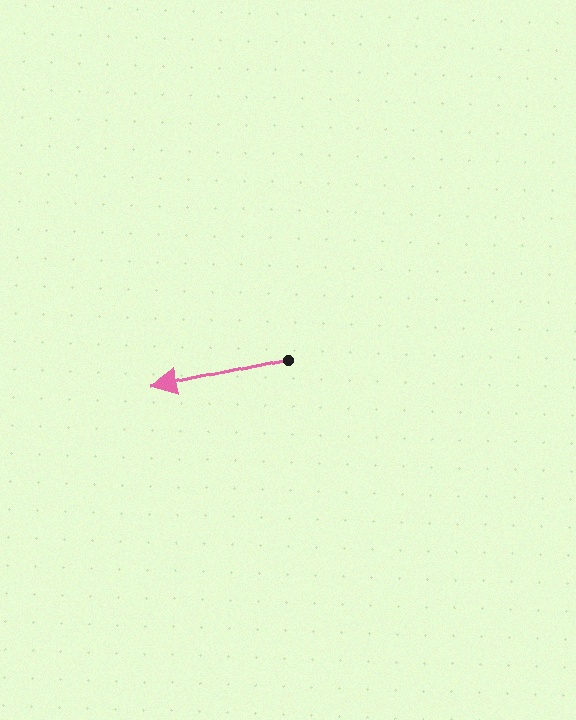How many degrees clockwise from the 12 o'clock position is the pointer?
Approximately 257 degrees.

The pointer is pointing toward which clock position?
Roughly 9 o'clock.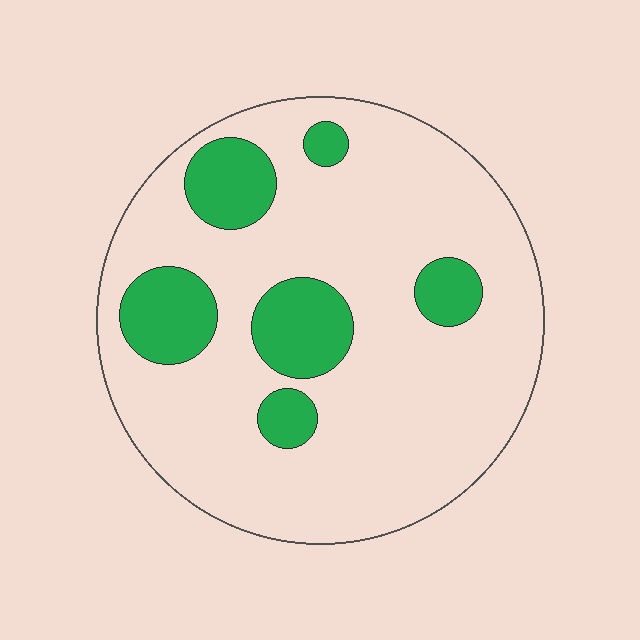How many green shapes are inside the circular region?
6.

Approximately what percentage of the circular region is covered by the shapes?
Approximately 20%.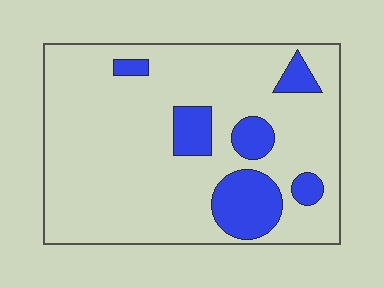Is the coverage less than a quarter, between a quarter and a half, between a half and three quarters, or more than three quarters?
Less than a quarter.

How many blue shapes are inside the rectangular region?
6.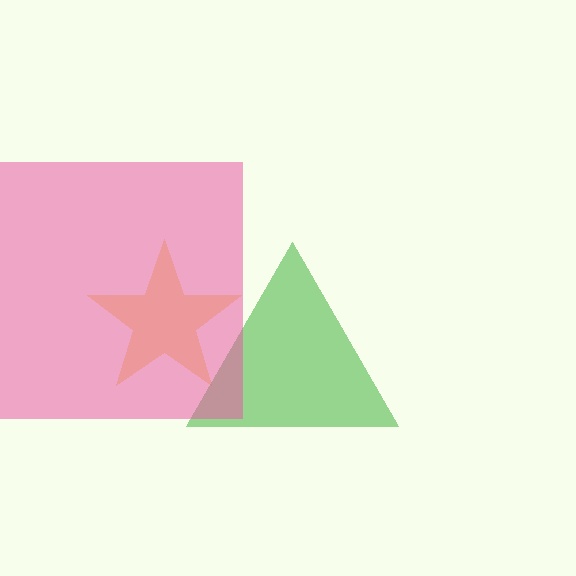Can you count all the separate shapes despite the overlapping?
Yes, there are 3 separate shapes.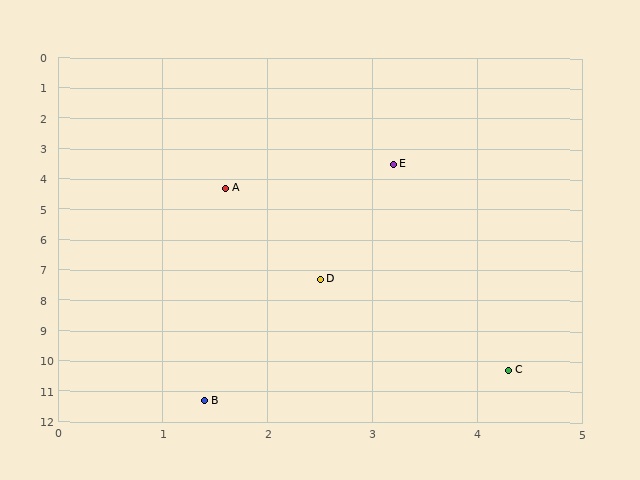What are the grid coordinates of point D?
Point D is at approximately (2.5, 7.3).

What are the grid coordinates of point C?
Point C is at approximately (4.3, 10.3).